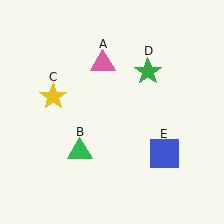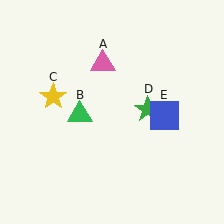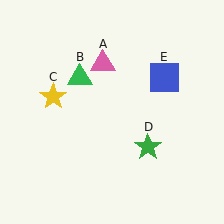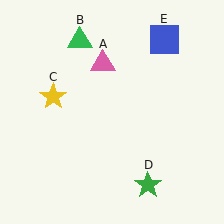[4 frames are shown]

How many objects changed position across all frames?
3 objects changed position: green triangle (object B), green star (object D), blue square (object E).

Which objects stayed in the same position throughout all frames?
Pink triangle (object A) and yellow star (object C) remained stationary.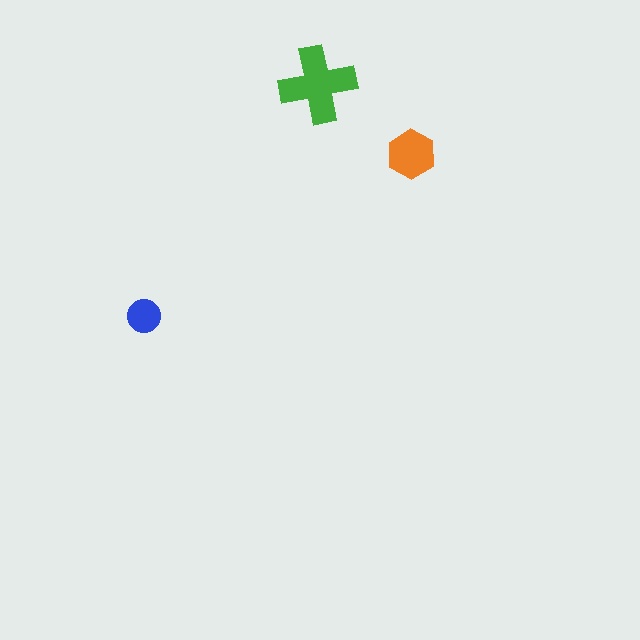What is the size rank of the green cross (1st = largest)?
1st.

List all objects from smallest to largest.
The blue circle, the orange hexagon, the green cross.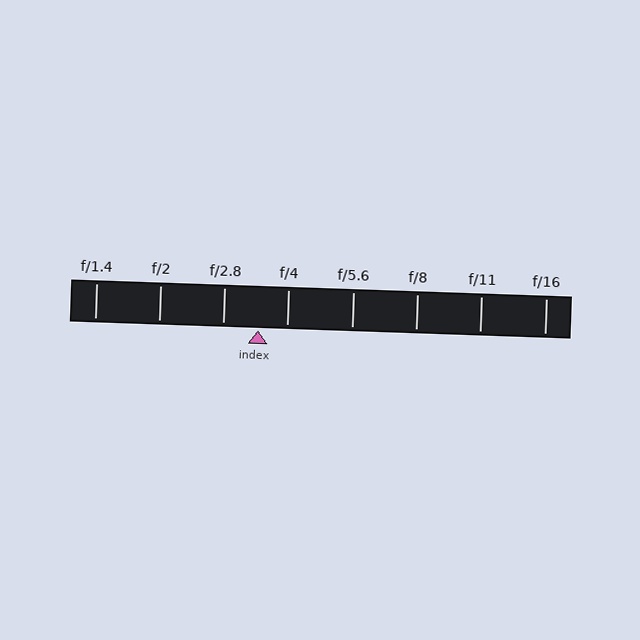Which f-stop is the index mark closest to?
The index mark is closest to f/4.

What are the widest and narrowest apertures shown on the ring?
The widest aperture shown is f/1.4 and the narrowest is f/16.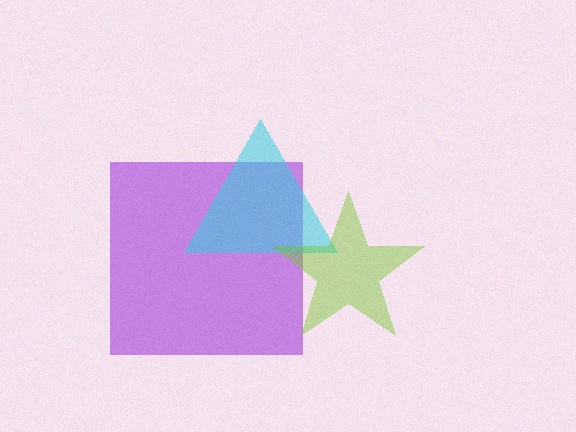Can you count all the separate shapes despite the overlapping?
Yes, there are 3 separate shapes.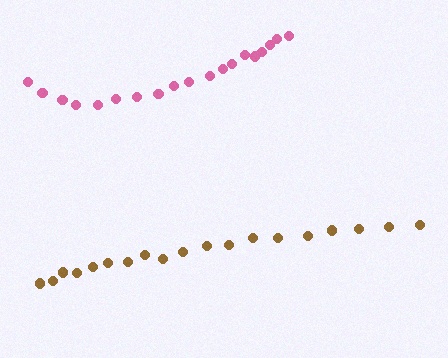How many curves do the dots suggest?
There are 2 distinct paths.